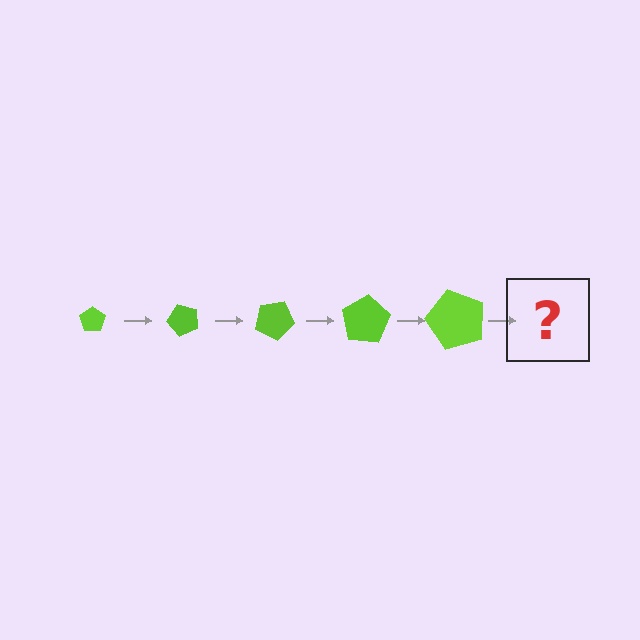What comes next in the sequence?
The next element should be a pentagon, larger than the previous one and rotated 250 degrees from the start.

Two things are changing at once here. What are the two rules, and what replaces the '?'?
The two rules are that the pentagon grows larger each step and it rotates 50 degrees each step. The '?' should be a pentagon, larger than the previous one and rotated 250 degrees from the start.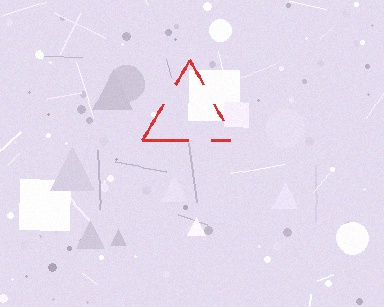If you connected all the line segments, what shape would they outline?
They would outline a triangle.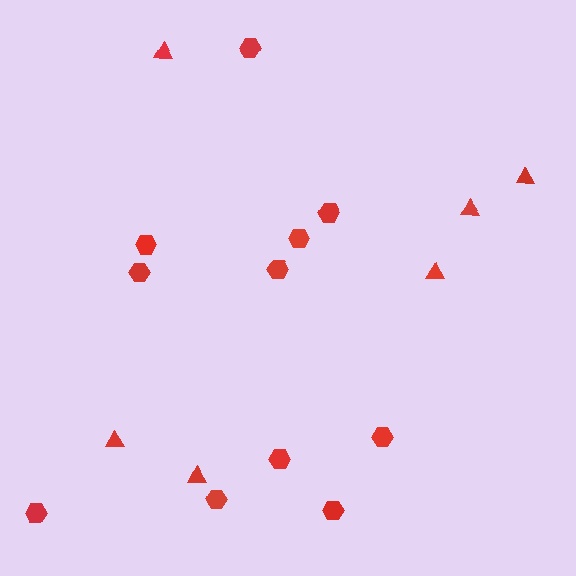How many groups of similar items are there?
There are 2 groups: one group of triangles (6) and one group of hexagons (11).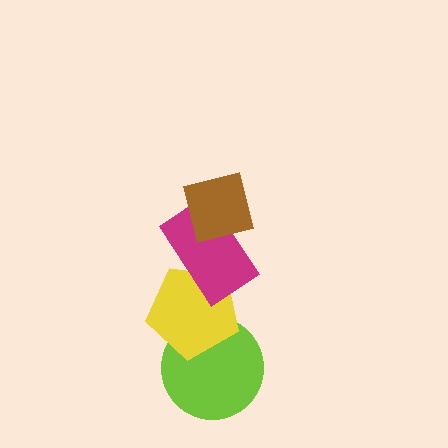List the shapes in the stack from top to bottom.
From top to bottom: the brown square, the magenta rectangle, the yellow pentagon, the lime circle.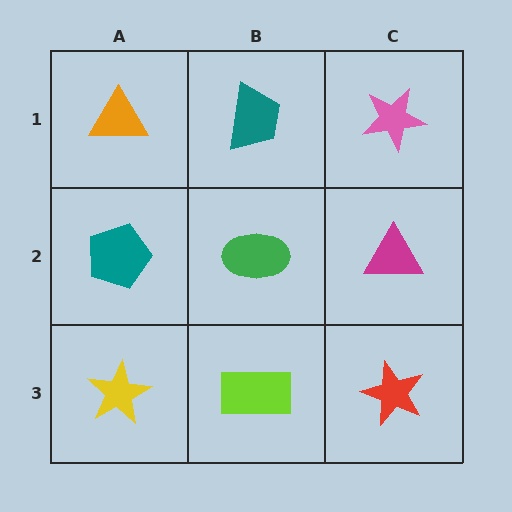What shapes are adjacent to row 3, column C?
A magenta triangle (row 2, column C), a lime rectangle (row 3, column B).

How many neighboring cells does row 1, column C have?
2.